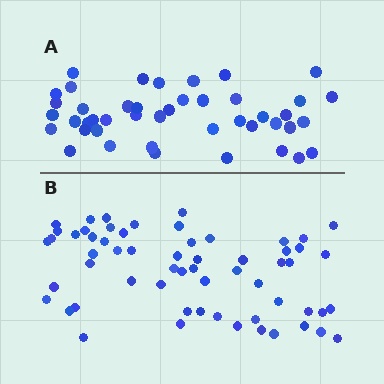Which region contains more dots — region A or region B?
Region B (the bottom region) has more dots.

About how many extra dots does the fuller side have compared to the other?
Region B has approximately 15 more dots than region A.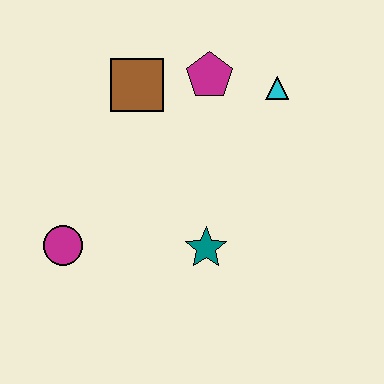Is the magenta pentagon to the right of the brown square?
Yes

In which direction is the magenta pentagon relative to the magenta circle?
The magenta pentagon is above the magenta circle.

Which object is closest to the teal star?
The magenta circle is closest to the teal star.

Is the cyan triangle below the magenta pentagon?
Yes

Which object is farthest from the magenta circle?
The cyan triangle is farthest from the magenta circle.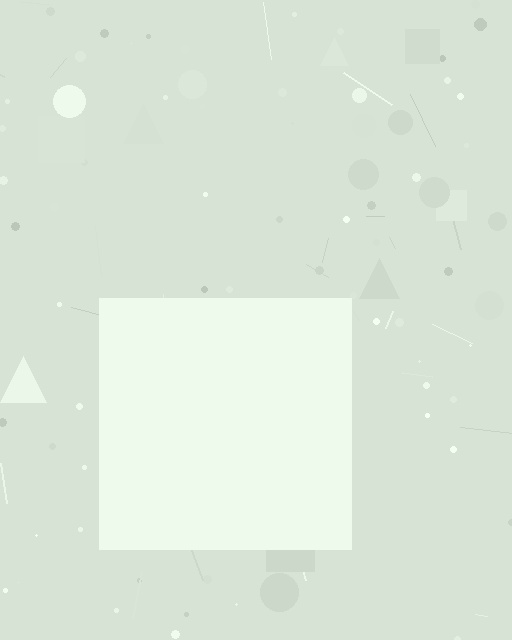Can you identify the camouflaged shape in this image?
The camouflaged shape is a square.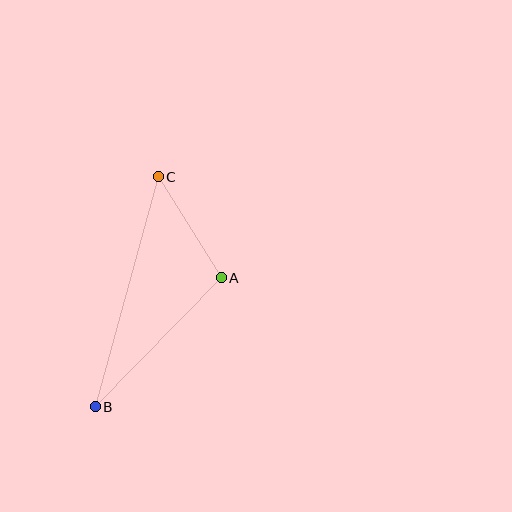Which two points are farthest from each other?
Points B and C are farthest from each other.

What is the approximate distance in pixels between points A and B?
The distance between A and B is approximately 181 pixels.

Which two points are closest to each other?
Points A and C are closest to each other.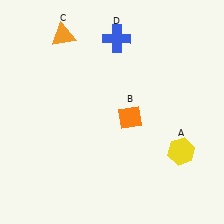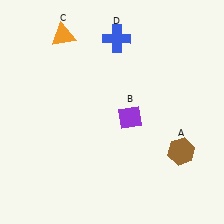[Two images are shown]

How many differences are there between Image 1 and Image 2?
There are 2 differences between the two images.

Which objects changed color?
A changed from yellow to brown. B changed from orange to purple.